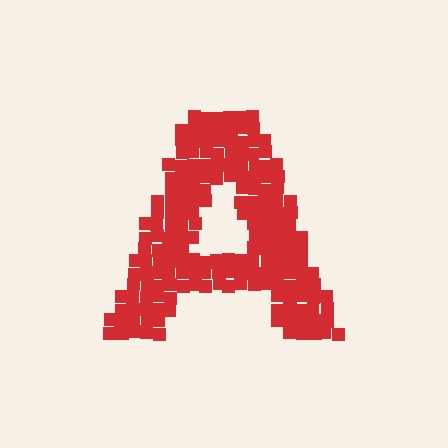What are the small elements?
The small elements are squares.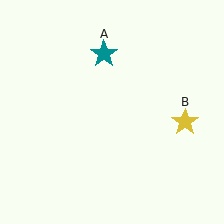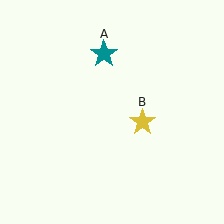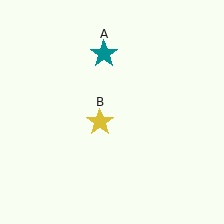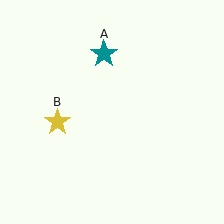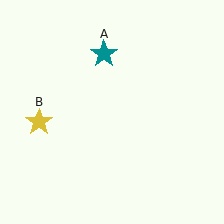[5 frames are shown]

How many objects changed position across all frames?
1 object changed position: yellow star (object B).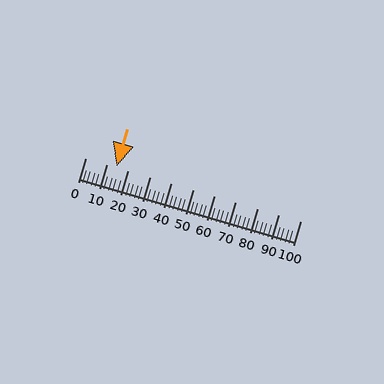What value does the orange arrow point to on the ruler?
The orange arrow points to approximately 15.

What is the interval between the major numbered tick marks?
The major tick marks are spaced 10 units apart.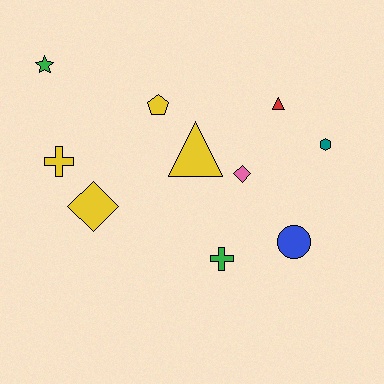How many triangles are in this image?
There are 2 triangles.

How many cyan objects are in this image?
There are no cyan objects.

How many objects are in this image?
There are 10 objects.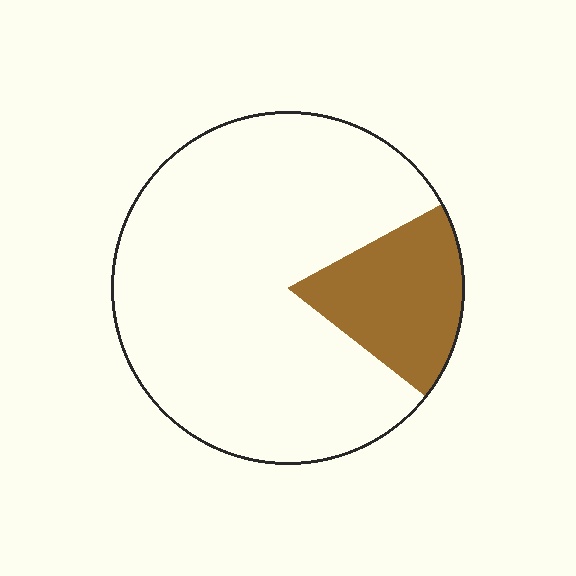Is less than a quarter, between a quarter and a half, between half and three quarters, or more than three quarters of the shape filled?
Less than a quarter.